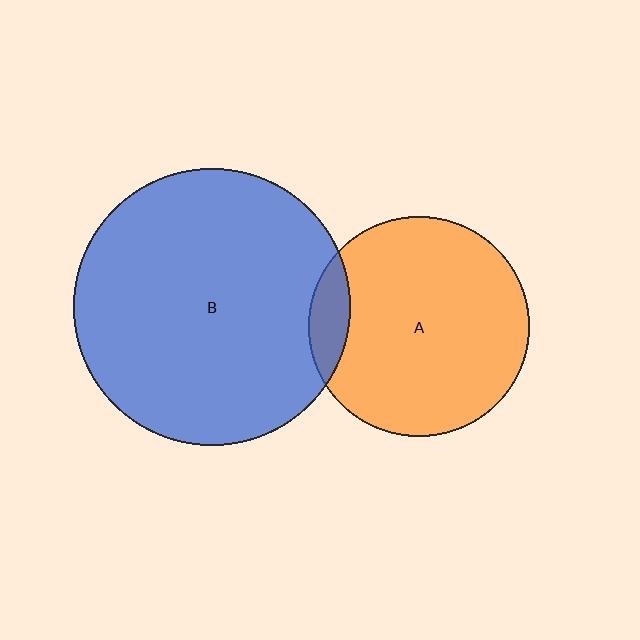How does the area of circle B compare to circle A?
Approximately 1.6 times.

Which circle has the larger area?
Circle B (blue).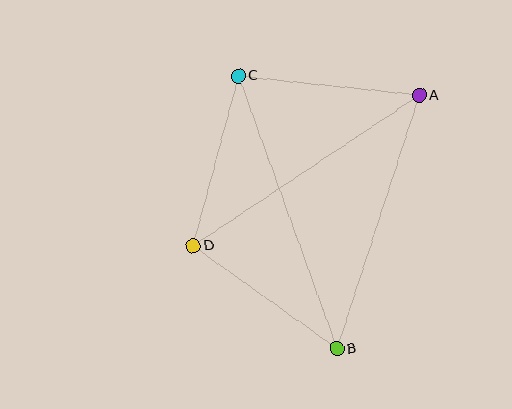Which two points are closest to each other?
Points C and D are closest to each other.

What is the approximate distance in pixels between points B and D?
The distance between B and D is approximately 177 pixels.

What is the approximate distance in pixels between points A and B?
The distance between A and B is approximately 266 pixels.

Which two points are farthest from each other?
Points B and C are farthest from each other.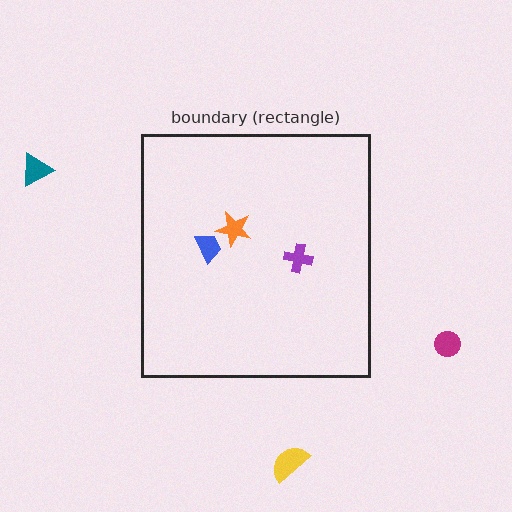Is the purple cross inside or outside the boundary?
Inside.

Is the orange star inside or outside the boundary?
Inside.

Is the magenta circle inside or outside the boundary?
Outside.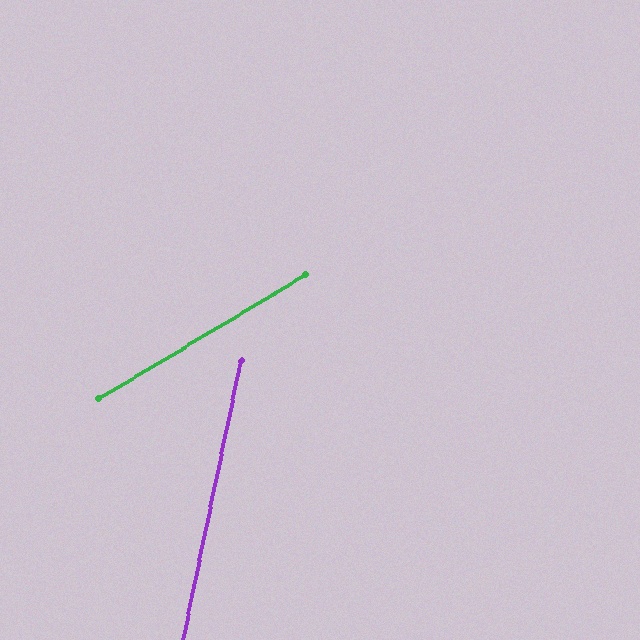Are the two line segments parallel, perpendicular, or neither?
Neither parallel nor perpendicular — they differ by about 47°.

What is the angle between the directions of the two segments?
Approximately 47 degrees.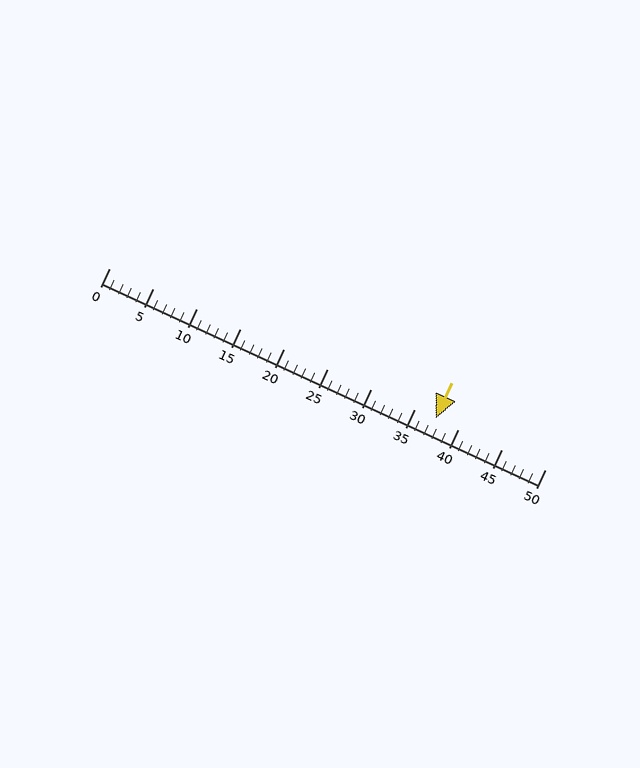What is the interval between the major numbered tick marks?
The major tick marks are spaced 5 units apart.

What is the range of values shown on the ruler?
The ruler shows values from 0 to 50.